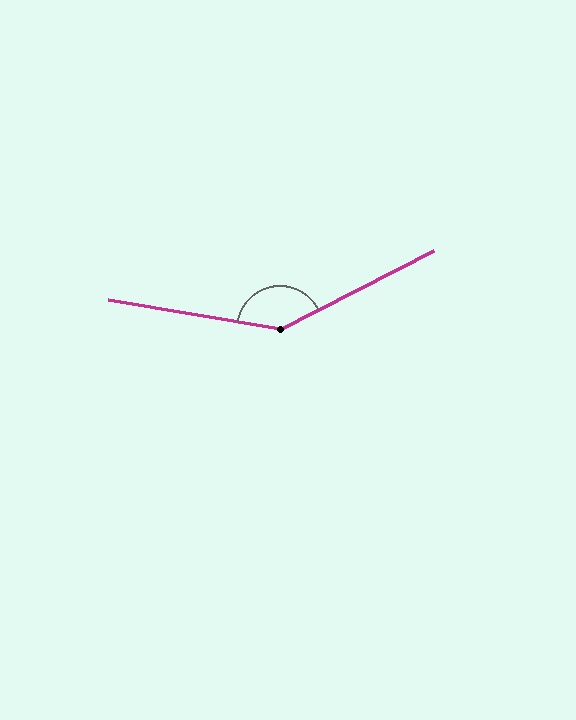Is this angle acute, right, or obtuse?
It is obtuse.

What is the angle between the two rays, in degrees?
Approximately 143 degrees.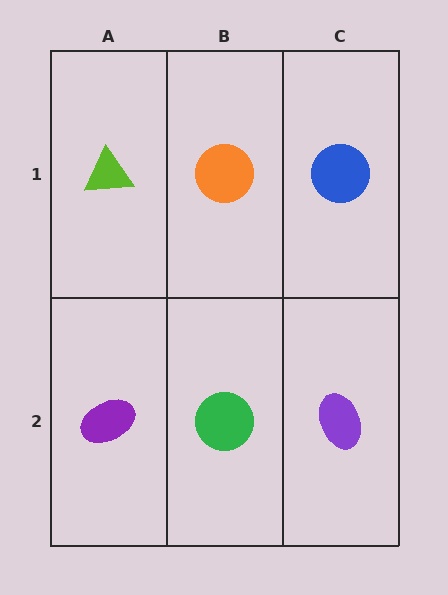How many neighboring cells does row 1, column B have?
3.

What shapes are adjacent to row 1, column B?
A green circle (row 2, column B), a lime triangle (row 1, column A), a blue circle (row 1, column C).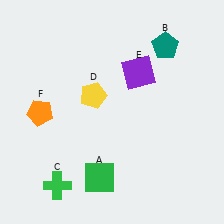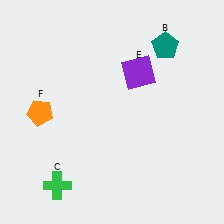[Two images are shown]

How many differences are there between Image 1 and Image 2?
There are 2 differences between the two images.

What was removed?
The yellow pentagon (D), the green square (A) were removed in Image 2.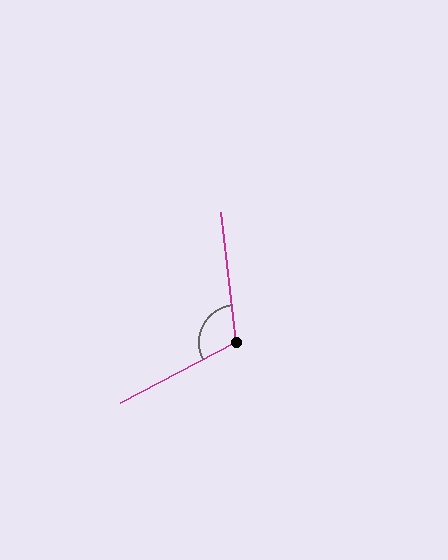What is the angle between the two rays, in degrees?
Approximately 111 degrees.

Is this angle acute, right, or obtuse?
It is obtuse.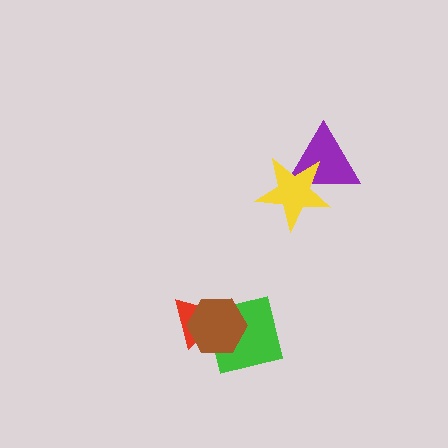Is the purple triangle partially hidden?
Yes, it is partially covered by another shape.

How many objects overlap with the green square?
2 objects overlap with the green square.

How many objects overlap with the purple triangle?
1 object overlaps with the purple triangle.